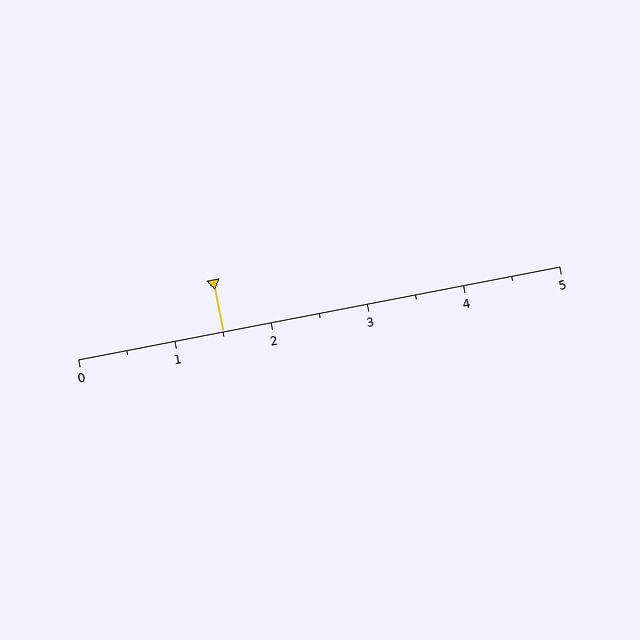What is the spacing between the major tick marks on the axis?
The major ticks are spaced 1 apart.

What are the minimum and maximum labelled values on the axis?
The axis runs from 0 to 5.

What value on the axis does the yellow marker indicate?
The marker indicates approximately 1.5.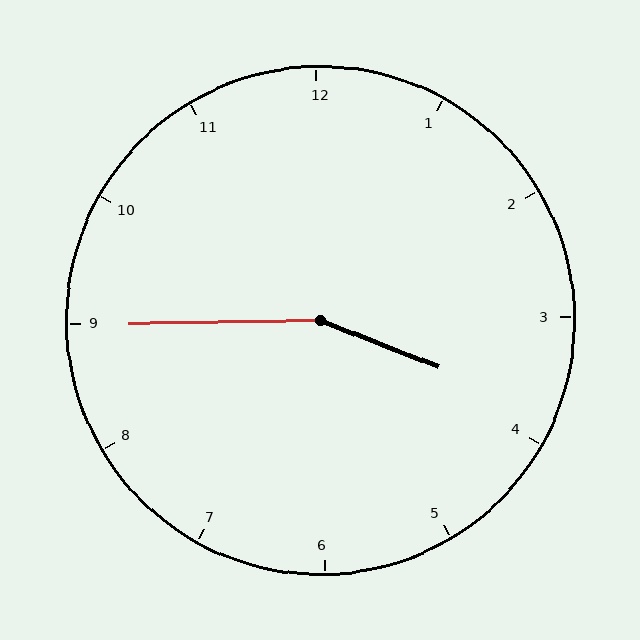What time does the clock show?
3:45.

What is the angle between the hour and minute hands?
Approximately 158 degrees.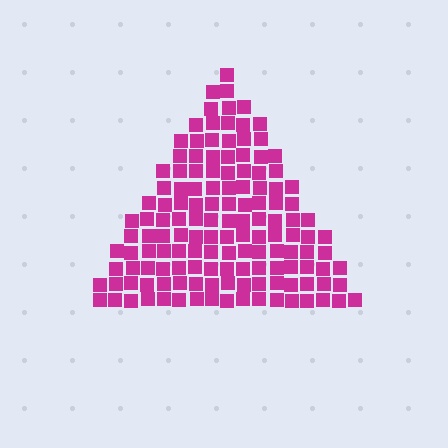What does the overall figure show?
The overall figure shows a triangle.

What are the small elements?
The small elements are squares.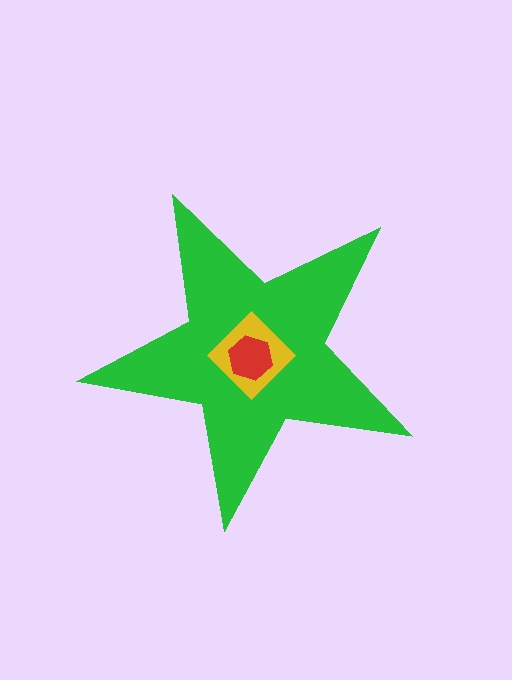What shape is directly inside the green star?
The yellow diamond.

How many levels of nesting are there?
3.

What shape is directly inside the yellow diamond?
The red hexagon.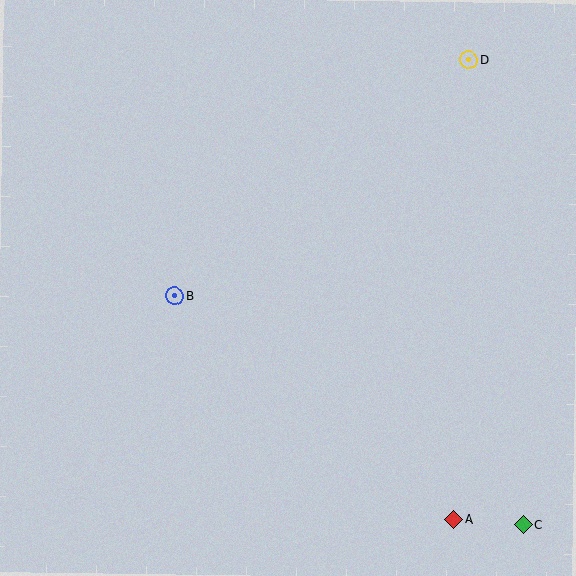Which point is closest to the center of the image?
Point B at (175, 296) is closest to the center.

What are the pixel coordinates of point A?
Point A is at (453, 520).